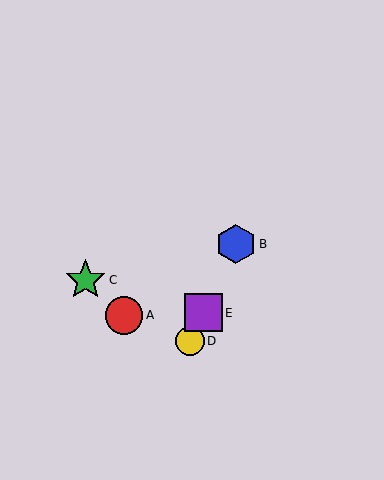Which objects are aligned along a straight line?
Objects B, D, E are aligned along a straight line.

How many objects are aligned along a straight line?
3 objects (B, D, E) are aligned along a straight line.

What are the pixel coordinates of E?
Object E is at (203, 313).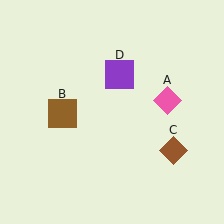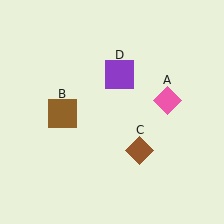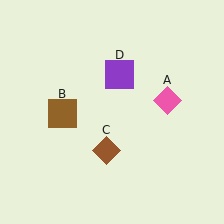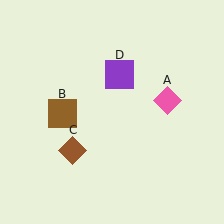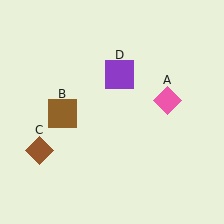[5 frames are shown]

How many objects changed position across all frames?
1 object changed position: brown diamond (object C).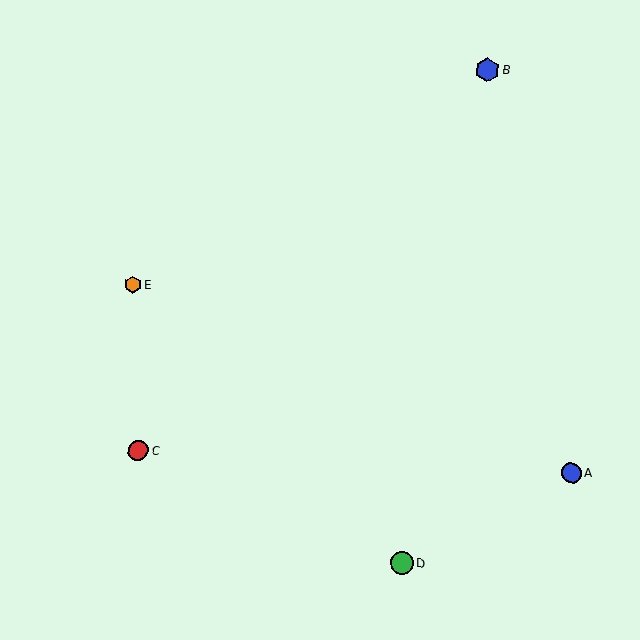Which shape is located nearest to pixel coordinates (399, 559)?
The green circle (labeled D) at (402, 563) is nearest to that location.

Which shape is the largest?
The blue hexagon (labeled B) is the largest.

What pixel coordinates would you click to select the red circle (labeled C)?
Click at (138, 450) to select the red circle C.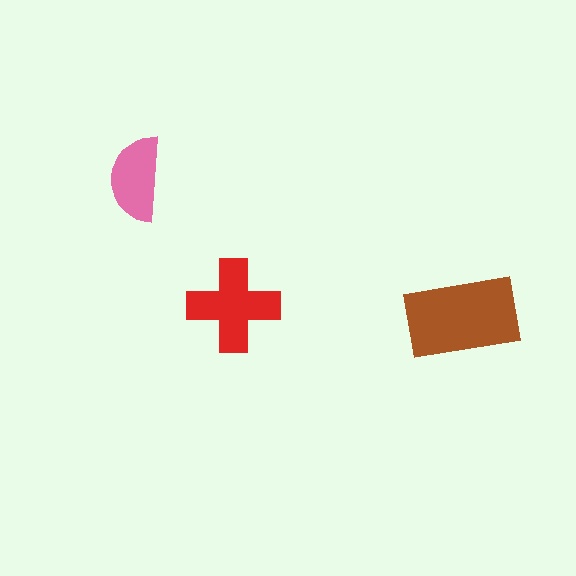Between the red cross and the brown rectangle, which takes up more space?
The brown rectangle.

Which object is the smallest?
The pink semicircle.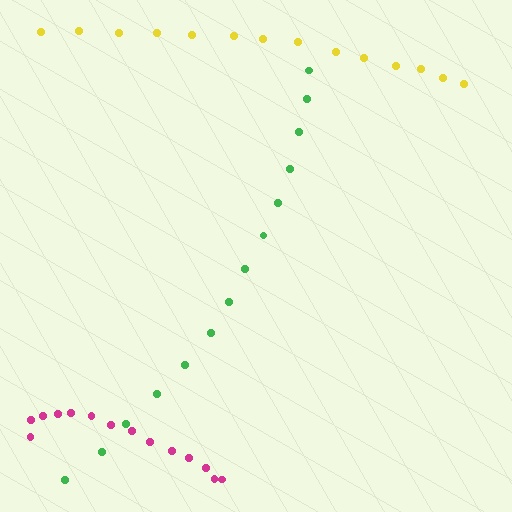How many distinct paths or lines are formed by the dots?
There are 3 distinct paths.